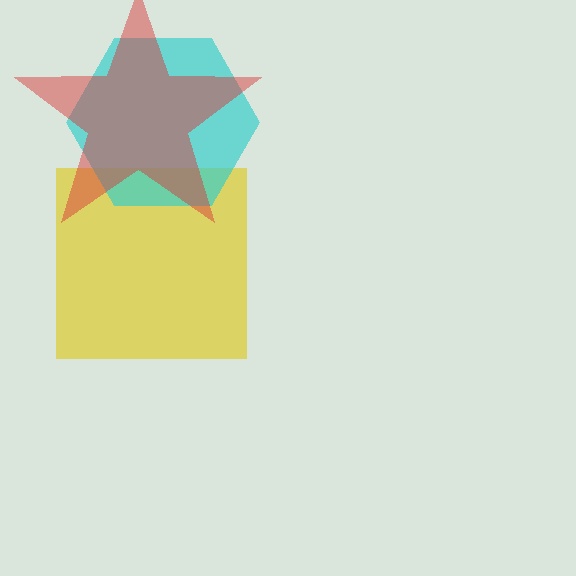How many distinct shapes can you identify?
There are 3 distinct shapes: a yellow square, a cyan hexagon, a red star.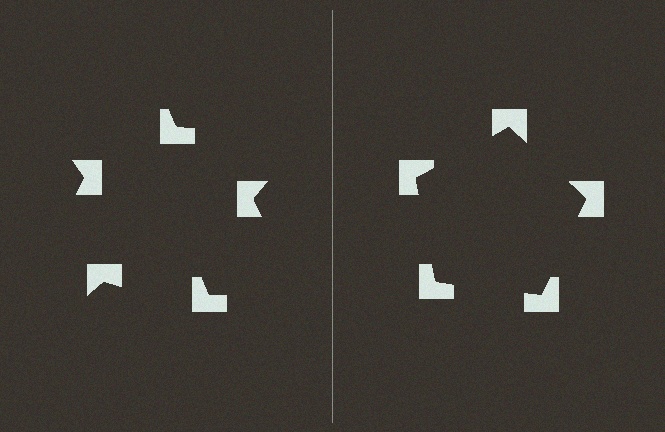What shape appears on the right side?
An illusory pentagon.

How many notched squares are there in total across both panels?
10 — 5 on each side.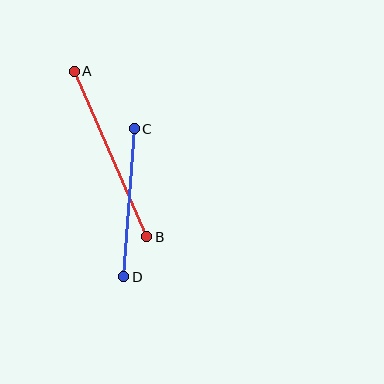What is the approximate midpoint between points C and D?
The midpoint is at approximately (129, 203) pixels.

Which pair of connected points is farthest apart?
Points A and B are farthest apart.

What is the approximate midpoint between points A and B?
The midpoint is at approximately (110, 154) pixels.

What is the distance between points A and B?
The distance is approximately 181 pixels.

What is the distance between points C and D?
The distance is approximately 149 pixels.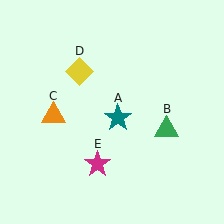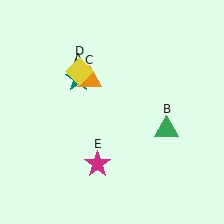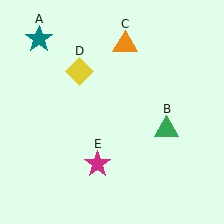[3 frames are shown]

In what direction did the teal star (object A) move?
The teal star (object A) moved up and to the left.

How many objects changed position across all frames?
2 objects changed position: teal star (object A), orange triangle (object C).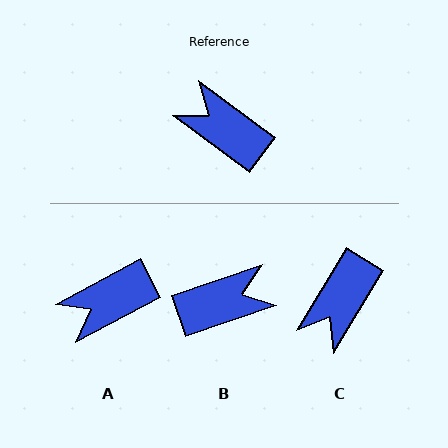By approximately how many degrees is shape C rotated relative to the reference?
Approximately 95 degrees counter-clockwise.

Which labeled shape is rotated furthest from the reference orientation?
B, about 124 degrees away.